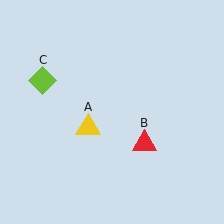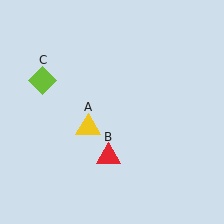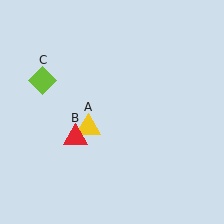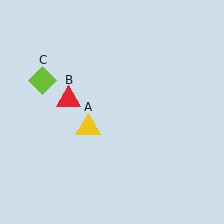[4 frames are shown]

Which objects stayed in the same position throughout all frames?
Yellow triangle (object A) and lime diamond (object C) remained stationary.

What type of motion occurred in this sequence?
The red triangle (object B) rotated clockwise around the center of the scene.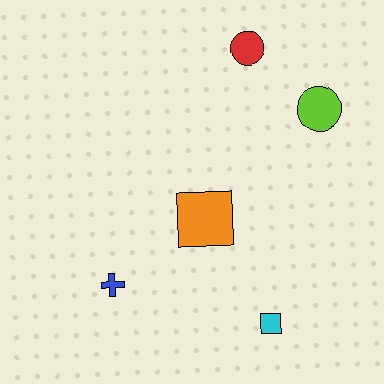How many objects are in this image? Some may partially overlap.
There are 5 objects.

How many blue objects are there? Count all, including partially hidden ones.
There is 1 blue object.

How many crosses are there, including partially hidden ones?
There is 1 cross.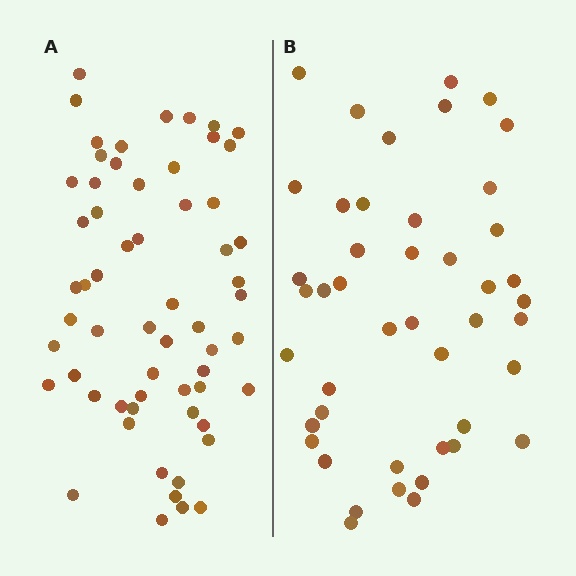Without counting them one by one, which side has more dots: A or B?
Region A (the left region) has more dots.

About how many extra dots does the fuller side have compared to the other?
Region A has approximately 15 more dots than region B.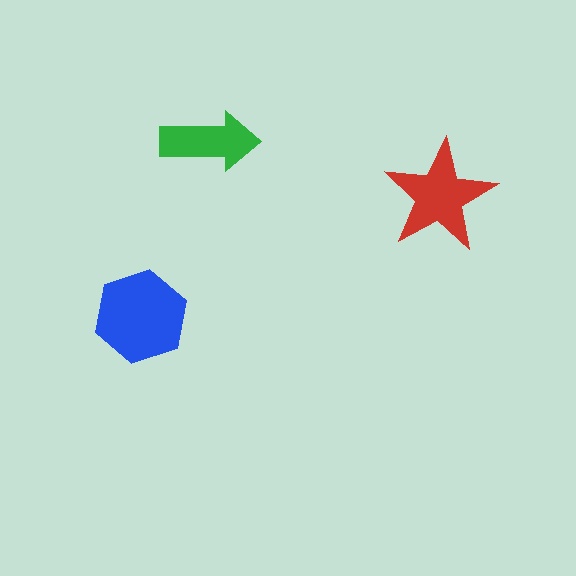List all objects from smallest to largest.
The green arrow, the red star, the blue hexagon.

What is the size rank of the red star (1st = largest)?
2nd.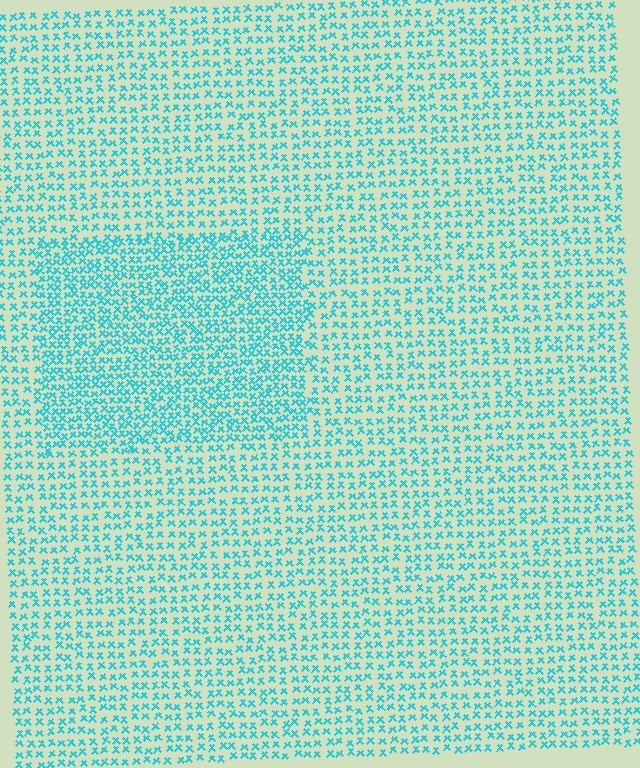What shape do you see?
I see a rectangle.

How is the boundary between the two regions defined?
The boundary is defined by a change in element density (approximately 1.7x ratio). All elements are the same color, size, and shape.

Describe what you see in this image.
The image contains small cyan elements arranged at two different densities. A rectangle-shaped region is visible where the elements are more densely packed than the surrounding area.